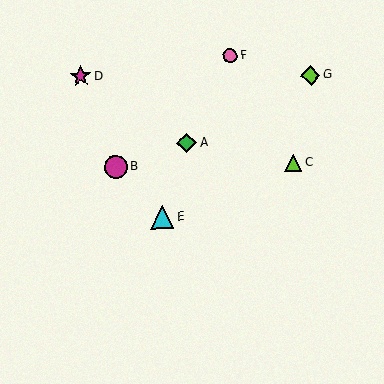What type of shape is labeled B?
Shape B is a magenta circle.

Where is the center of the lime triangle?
The center of the lime triangle is at (293, 163).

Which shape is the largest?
The cyan triangle (labeled E) is the largest.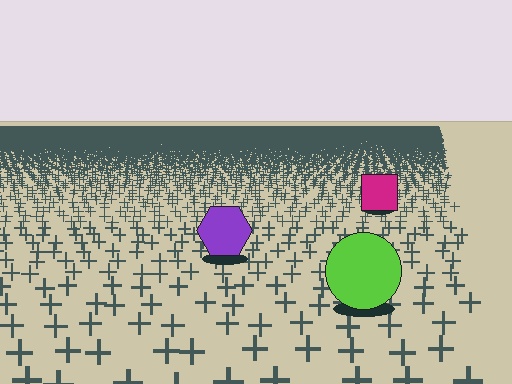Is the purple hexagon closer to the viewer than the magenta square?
Yes. The purple hexagon is closer — you can tell from the texture gradient: the ground texture is coarser near it.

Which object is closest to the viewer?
The lime circle is closest. The texture marks near it are larger and more spread out.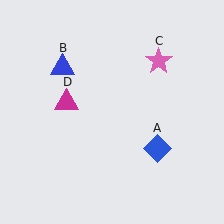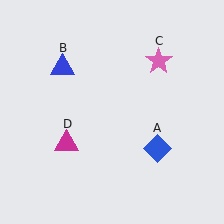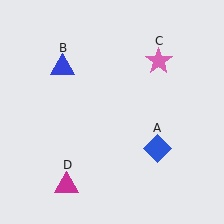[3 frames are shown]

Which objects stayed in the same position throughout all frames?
Blue diamond (object A) and blue triangle (object B) and pink star (object C) remained stationary.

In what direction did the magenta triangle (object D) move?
The magenta triangle (object D) moved down.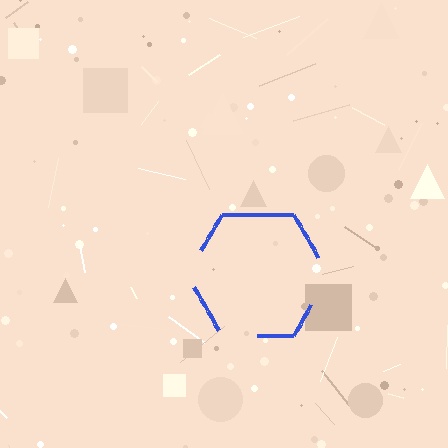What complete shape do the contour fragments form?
The contour fragments form a hexagon.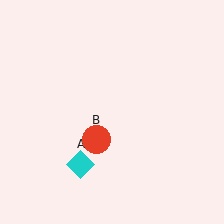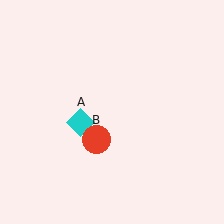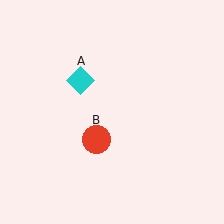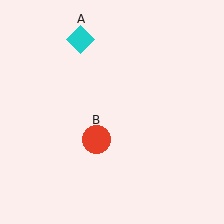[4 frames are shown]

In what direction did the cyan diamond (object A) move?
The cyan diamond (object A) moved up.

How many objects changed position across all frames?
1 object changed position: cyan diamond (object A).